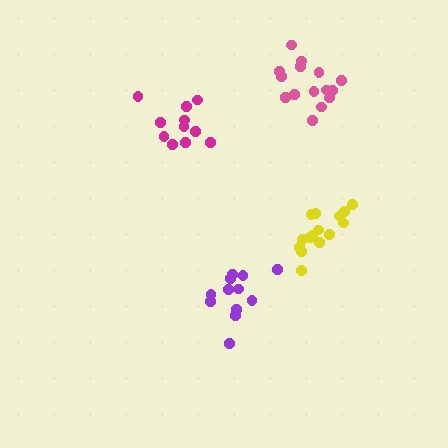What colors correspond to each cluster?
The clusters are colored: magenta, yellow, purple, pink.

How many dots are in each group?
Group 1: 11 dots, Group 2: 16 dots, Group 3: 12 dots, Group 4: 15 dots (54 total).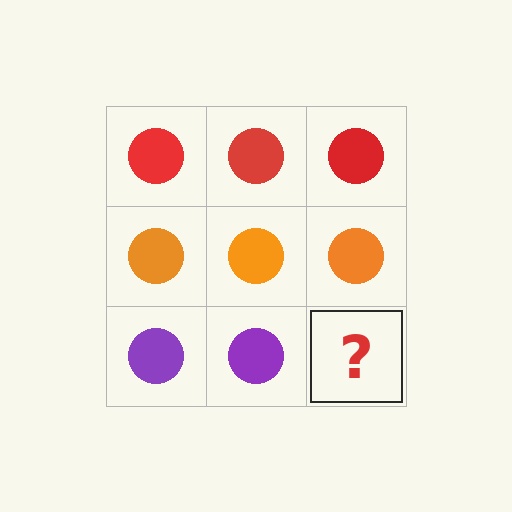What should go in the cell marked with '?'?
The missing cell should contain a purple circle.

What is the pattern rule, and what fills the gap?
The rule is that each row has a consistent color. The gap should be filled with a purple circle.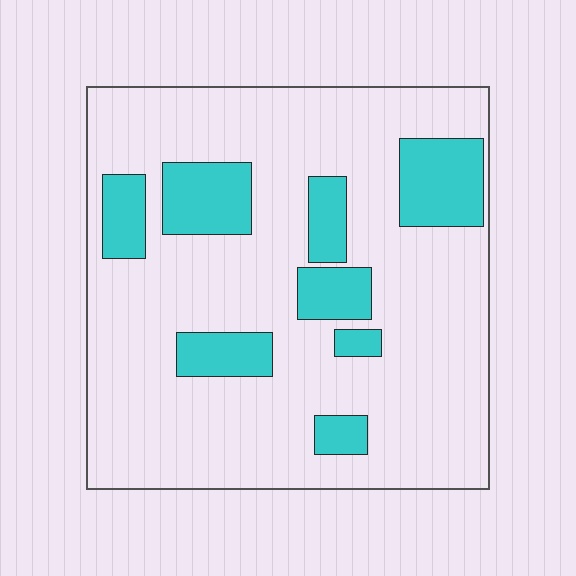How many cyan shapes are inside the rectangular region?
8.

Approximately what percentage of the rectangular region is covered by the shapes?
Approximately 20%.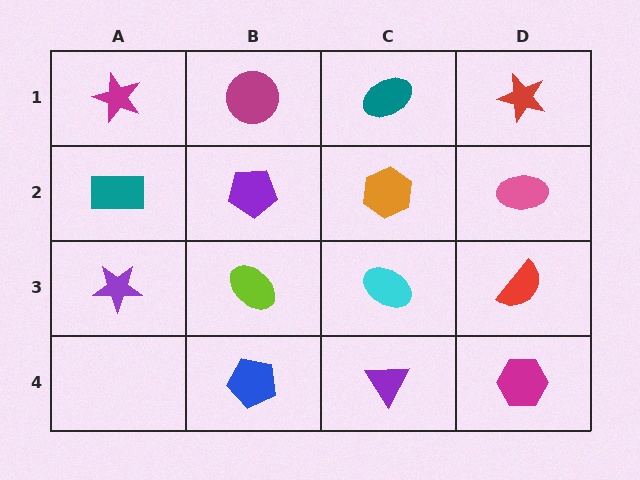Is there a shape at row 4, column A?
No, that cell is empty.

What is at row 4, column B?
A blue pentagon.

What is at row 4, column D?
A magenta hexagon.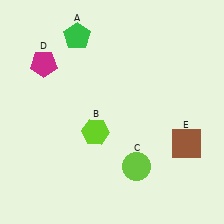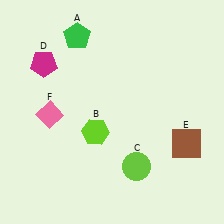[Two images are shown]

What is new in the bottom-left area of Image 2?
A pink diamond (F) was added in the bottom-left area of Image 2.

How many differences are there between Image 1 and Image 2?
There is 1 difference between the two images.